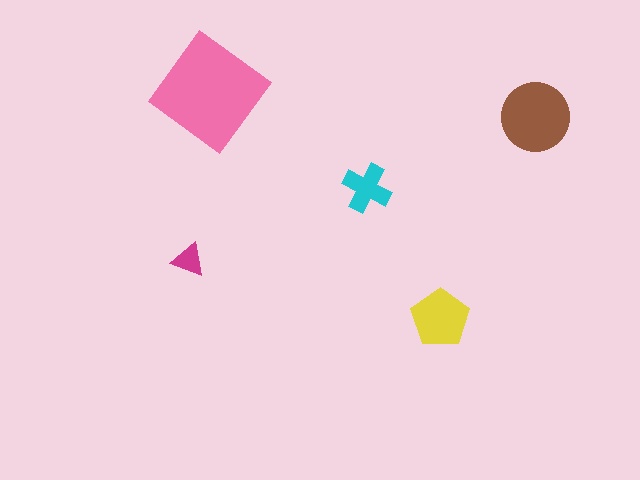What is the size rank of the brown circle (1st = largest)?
2nd.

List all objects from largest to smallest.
The pink diamond, the brown circle, the yellow pentagon, the cyan cross, the magenta triangle.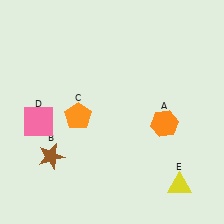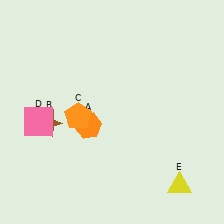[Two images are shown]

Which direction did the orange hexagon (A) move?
The orange hexagon (A) moved left.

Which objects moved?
The objects that moved are: the orange hexagon (A), the brown star (B).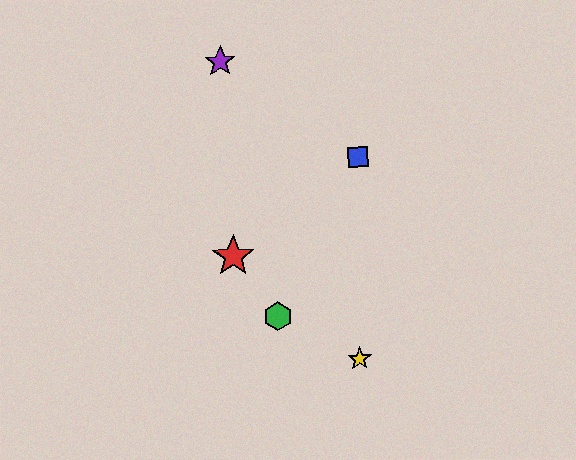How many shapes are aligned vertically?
2 shapes (the blue square, the yellow star) are aligned vertically.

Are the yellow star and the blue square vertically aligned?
Yes, both are at x≈360.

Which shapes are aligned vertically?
The blue square, the yellow star are aligned vertically.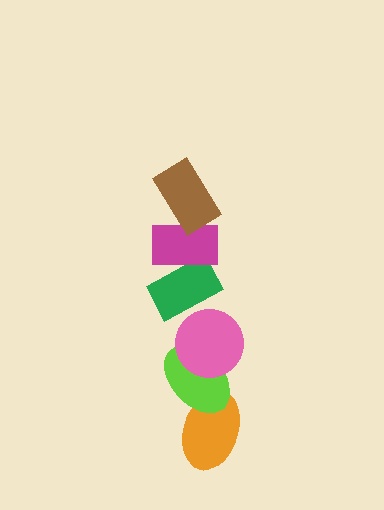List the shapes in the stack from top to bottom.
From top to bottom: the brown rectangle, the magenta rectangle, the green rectangle, the pink circle, the lime ellipse, the orange ellipse.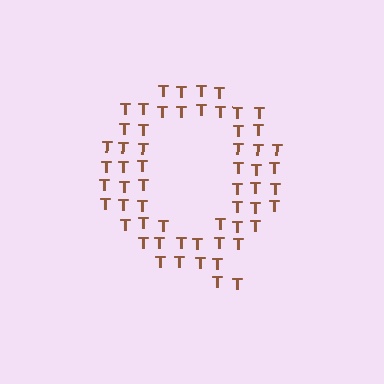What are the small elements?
The small elements are letter T's.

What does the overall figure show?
The overall figure shows the letter Q.